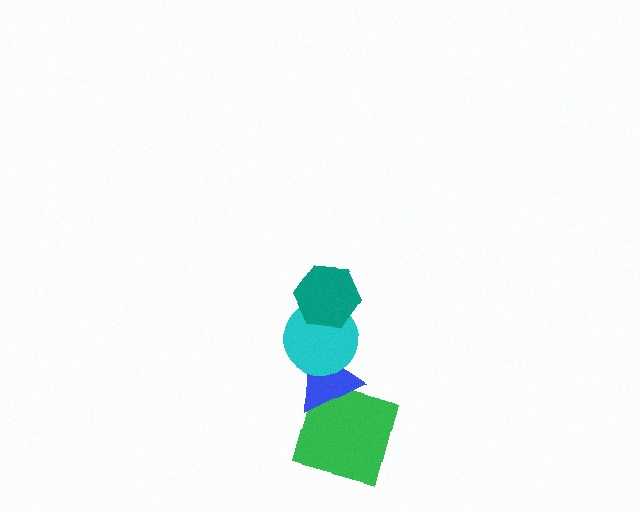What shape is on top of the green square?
The blue triangle is on top of the green square.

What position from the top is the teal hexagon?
The teal hexagon is 1st from the top.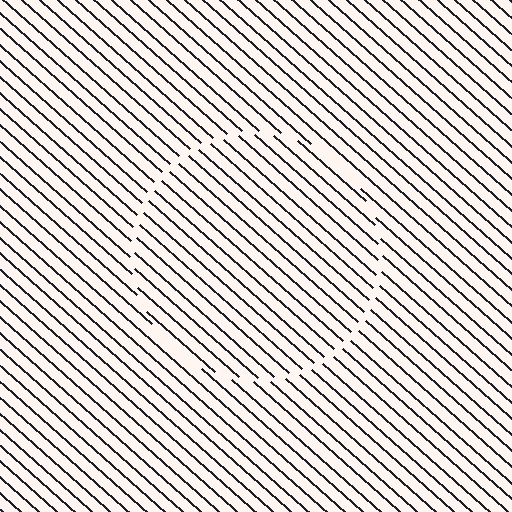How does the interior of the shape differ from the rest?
The interior of the shape contains the same grating, shifted by half a period — the contour is defined by the phase discontinuity where line-ends from the inner and outer gratings abut.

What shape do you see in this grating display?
An illusory circle. The interior of the shape contains the same grating, shifted by half a period — the contour is defined by the phase discontinuity where line-ends from the inner and outer gratings abut.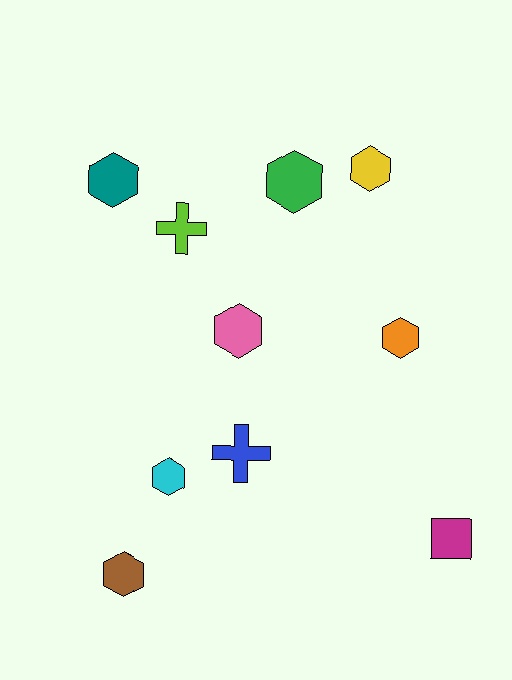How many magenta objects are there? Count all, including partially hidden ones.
There is 1 magenta object.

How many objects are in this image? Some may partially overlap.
There are 10 objects.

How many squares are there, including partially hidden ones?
There is 1 square.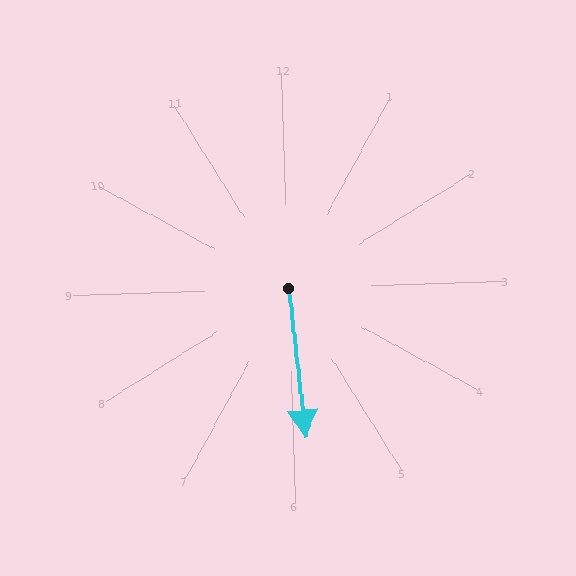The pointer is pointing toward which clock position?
Roughly 6 o'clock.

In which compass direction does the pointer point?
South.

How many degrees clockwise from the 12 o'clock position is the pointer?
Approximately 175 degrees.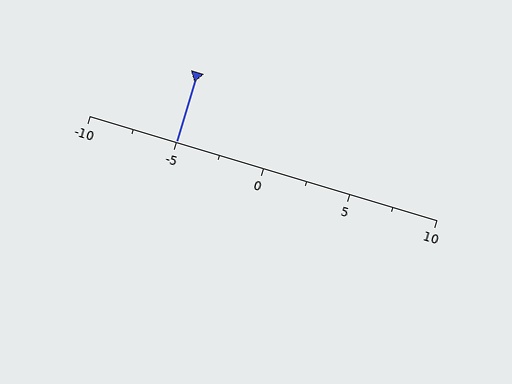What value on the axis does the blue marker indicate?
The marker indicates approximately -5.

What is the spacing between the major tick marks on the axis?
The major ticks are spaced 5 apart.